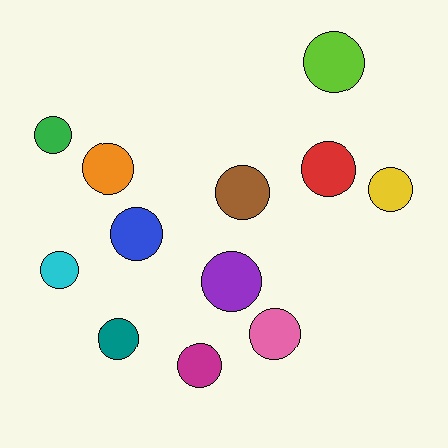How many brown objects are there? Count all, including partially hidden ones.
There is 1 brown object.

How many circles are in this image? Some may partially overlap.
There are 12 circles.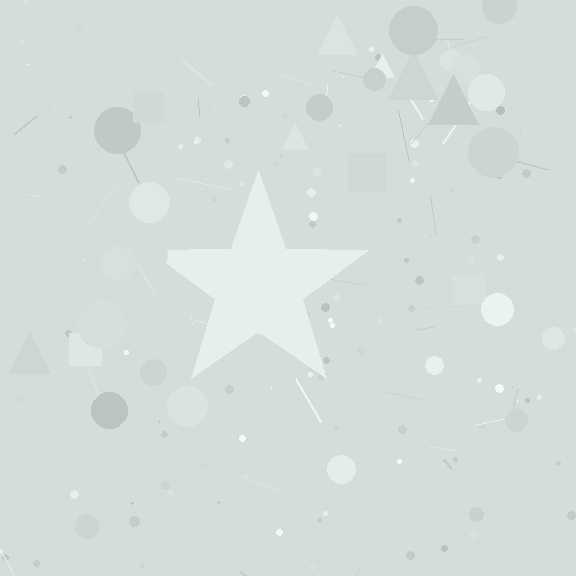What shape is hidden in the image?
A star is hidden in the image.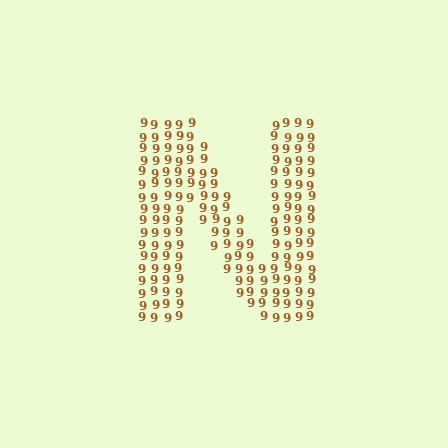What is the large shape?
The large shape is the letter N.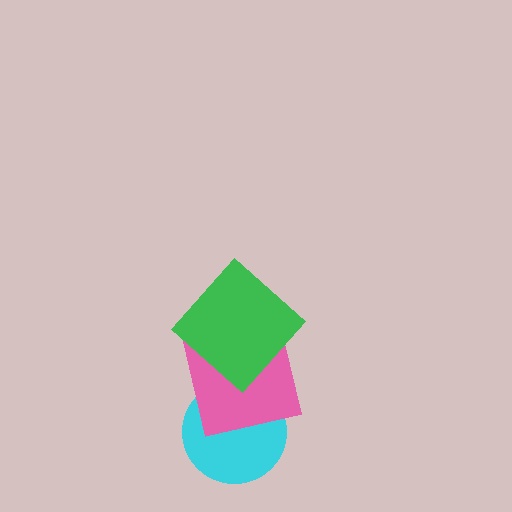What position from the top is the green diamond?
The green diamond is 1st from the top.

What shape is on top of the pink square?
The green diamond is on top of the pink square.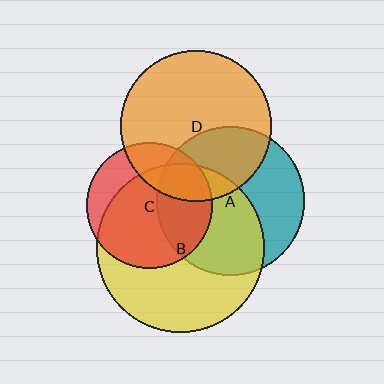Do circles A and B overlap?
Yes.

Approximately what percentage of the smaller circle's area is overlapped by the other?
Approximately 55%.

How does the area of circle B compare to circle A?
Approximately 1.3 times.